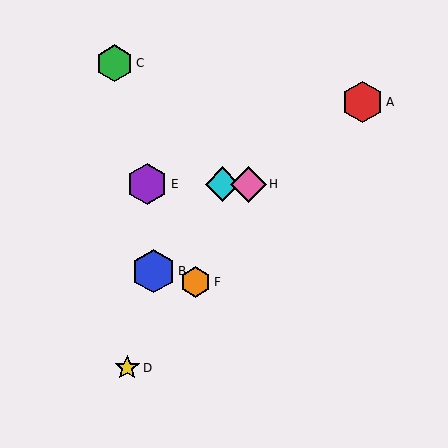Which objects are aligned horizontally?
Objects E, G, H are aligned horizontally.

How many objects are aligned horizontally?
3 objects (E, G, H) are aligned horizontally.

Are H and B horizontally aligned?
No, H is at y≈184 and B is at y≈271.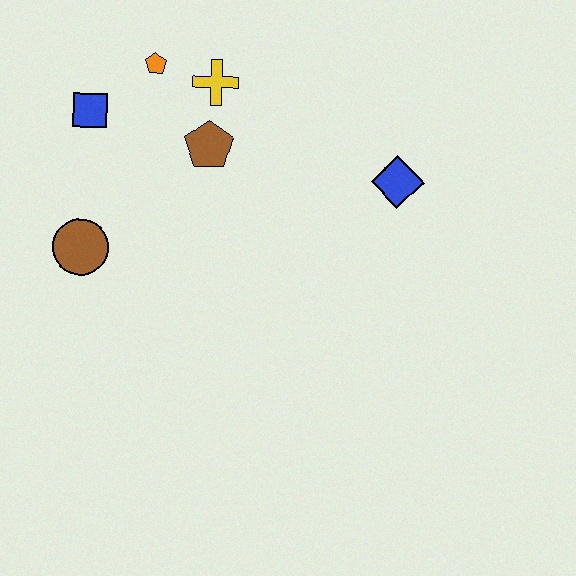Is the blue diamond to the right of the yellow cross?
Yes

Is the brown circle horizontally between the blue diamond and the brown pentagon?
No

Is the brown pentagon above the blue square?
No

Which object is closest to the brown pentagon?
The yellow cross is closest to the brown pentagon.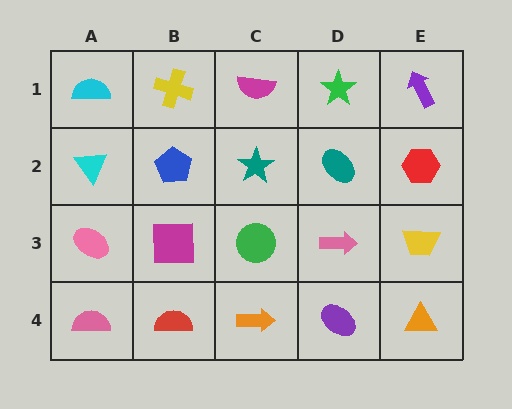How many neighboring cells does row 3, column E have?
3.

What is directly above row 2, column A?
A cyan semicircle.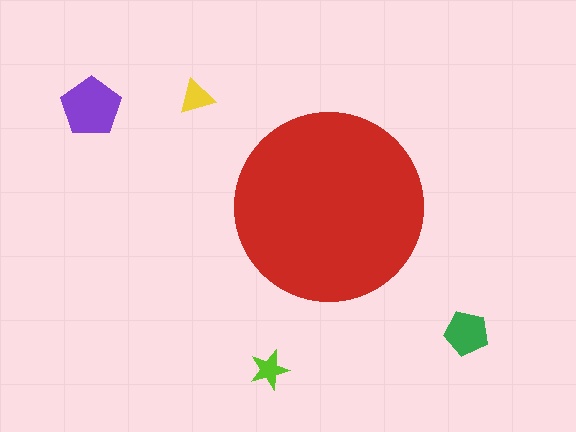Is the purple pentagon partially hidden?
No, the purple pentagon is fully visible.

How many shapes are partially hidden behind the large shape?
0 shapes are partially hidden.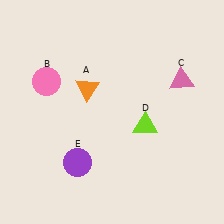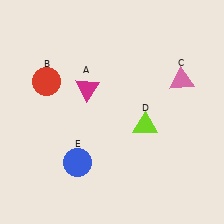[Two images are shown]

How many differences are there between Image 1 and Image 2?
There are 3 differences between the two images.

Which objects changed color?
A changed from orange to magenta. B changed from pink to red. E changed from purple to blue.